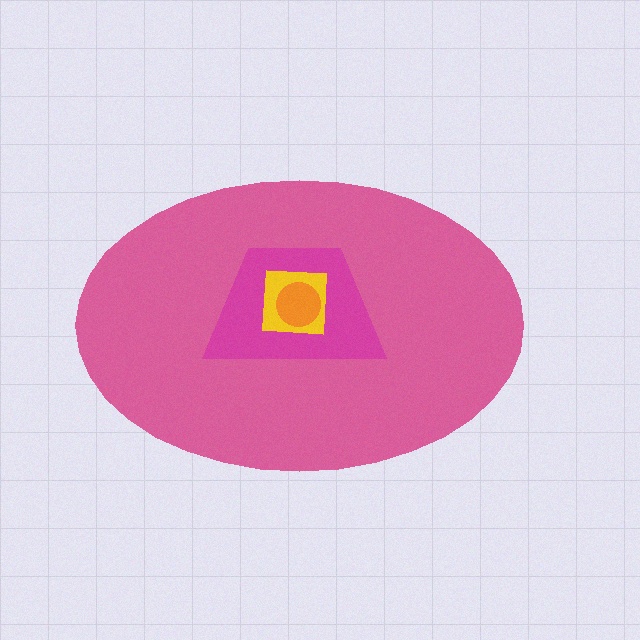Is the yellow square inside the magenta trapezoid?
Yes.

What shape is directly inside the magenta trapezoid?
The yellow square.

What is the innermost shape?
The orange circle.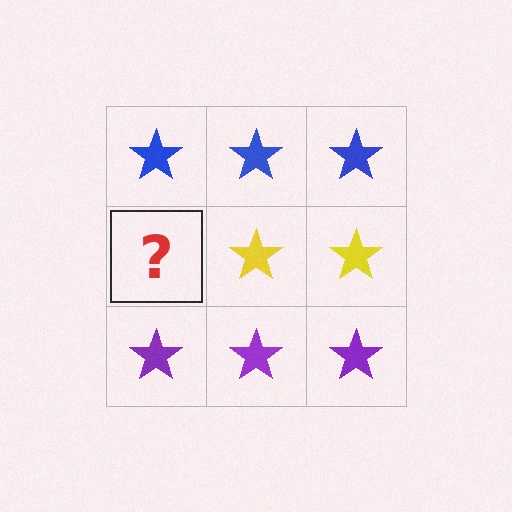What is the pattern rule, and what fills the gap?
The rule is that each row has a consistent color. The gap should be filled with a yellow star.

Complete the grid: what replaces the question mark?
The question mark should be replaced with a yellow star.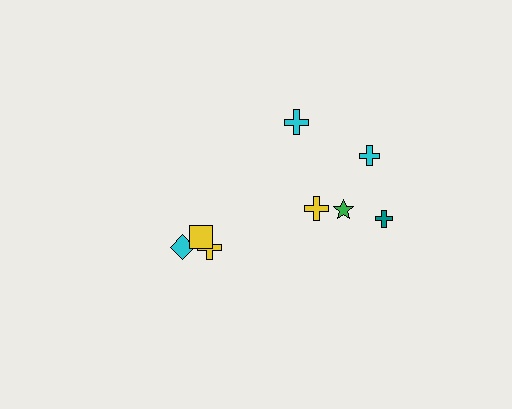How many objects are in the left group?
There are 3 objects.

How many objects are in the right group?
There are 5 objects.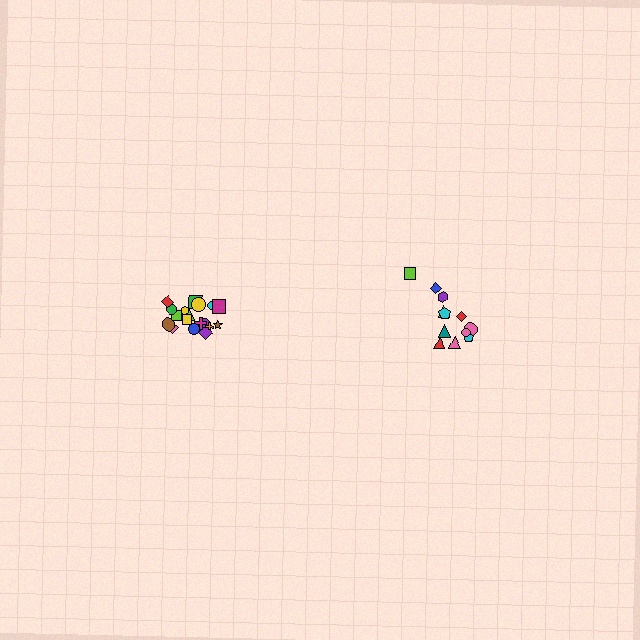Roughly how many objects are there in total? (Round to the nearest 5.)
Roughly 30 objects in total.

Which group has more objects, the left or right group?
The left group.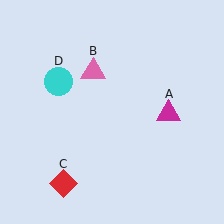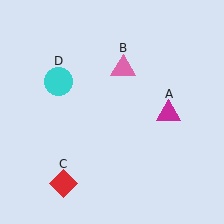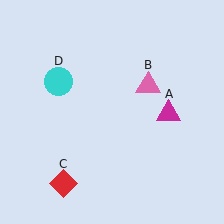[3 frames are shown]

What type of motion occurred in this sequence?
The pink triangle (object B) rotated clockwise around the center of the scene.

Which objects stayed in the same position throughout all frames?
Magenta triangle (object A) and red diamond (object C) and cyan circle (object D) remained stationary.